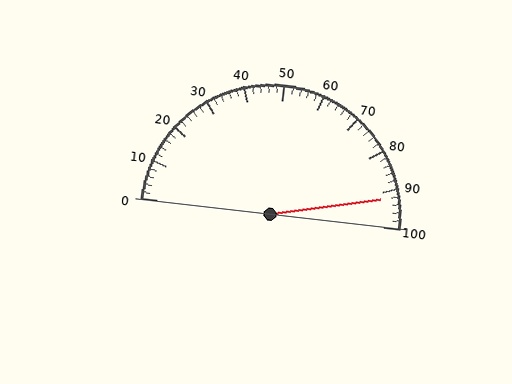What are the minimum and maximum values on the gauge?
The gauge ranges from 0 to 100.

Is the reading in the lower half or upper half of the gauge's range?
The reading is in the upper half of the range (0 to 100).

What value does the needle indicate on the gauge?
The needle indicates approximately 92.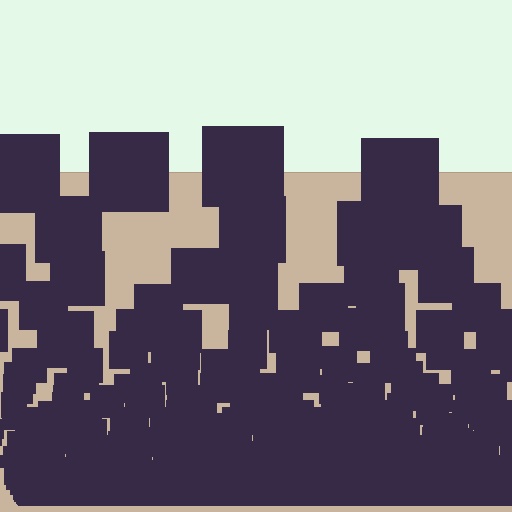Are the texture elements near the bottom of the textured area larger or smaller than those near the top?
Smaller. The gradient is inverted — elements near the bottom are smaller and denser.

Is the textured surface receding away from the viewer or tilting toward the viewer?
The surface appears to tilt toward the viewer. Texture elements get larger and sparser toward the top.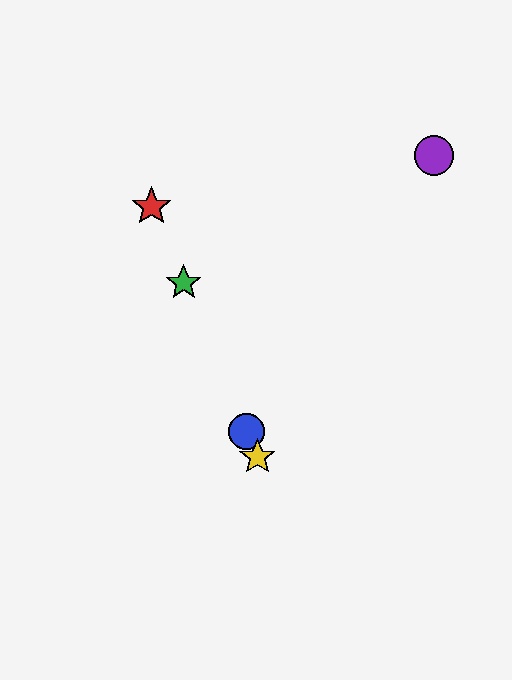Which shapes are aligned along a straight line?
The red star, the blue circle, the green star, the yellow star are aligned along a straight line.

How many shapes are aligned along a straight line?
4 shapes (the red star, the blue circle, the green star, the yellow star) are aligned along a straight line.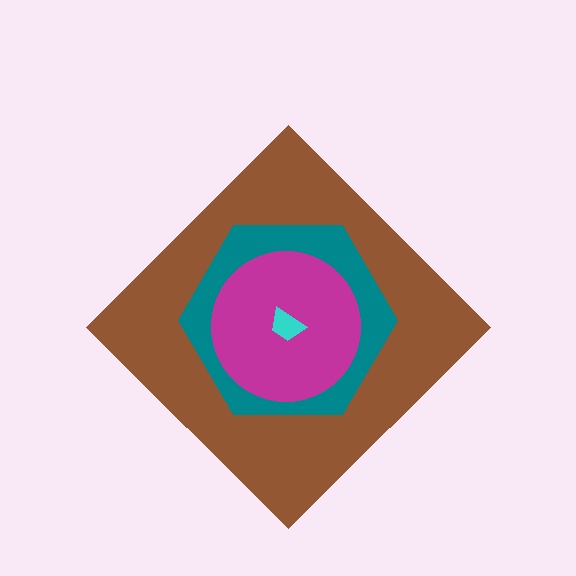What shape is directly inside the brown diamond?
The teal hexagon.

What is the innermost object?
The cyan trapezoid.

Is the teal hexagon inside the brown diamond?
Yes.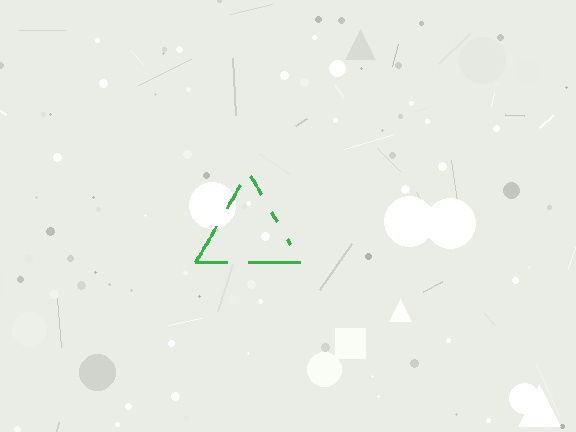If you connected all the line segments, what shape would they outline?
They would outline a triangle.